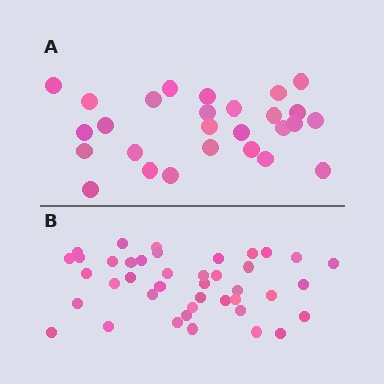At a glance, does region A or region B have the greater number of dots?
Region B (the bottom region) has more dots.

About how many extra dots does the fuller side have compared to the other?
Region B has approximately 15 more dots than region A.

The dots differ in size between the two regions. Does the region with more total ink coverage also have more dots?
No. Region A has more total ink coverage because its dots are larger, but region B actually contains more individual dots. Total area can be misleading — the number of items is what matters here.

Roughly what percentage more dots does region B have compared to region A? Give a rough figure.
About 50% more.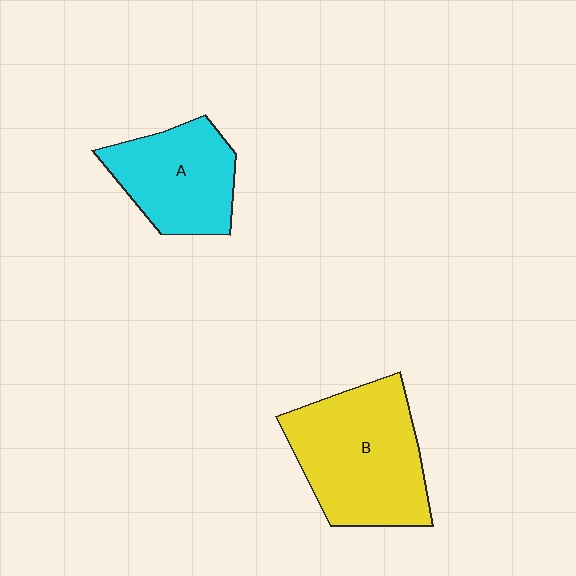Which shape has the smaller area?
Shape A (cyan).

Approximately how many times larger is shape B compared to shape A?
Approximately 1.4 times.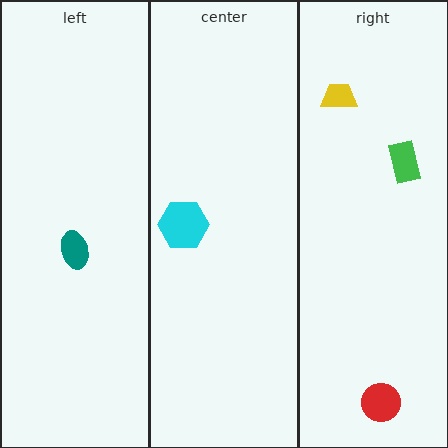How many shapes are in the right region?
3.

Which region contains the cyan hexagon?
The center region.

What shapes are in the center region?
The cyan hexagon.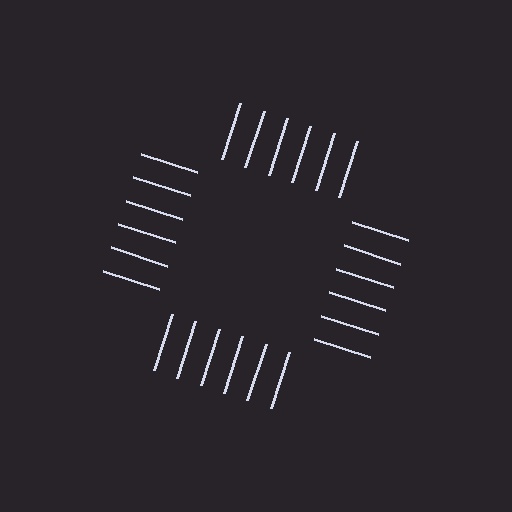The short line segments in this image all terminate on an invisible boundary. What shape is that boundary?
An illusory square — the line segments terminate on its edges but no continuous stroke is drawn.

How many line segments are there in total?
24 — 6 along each of the 4 edges.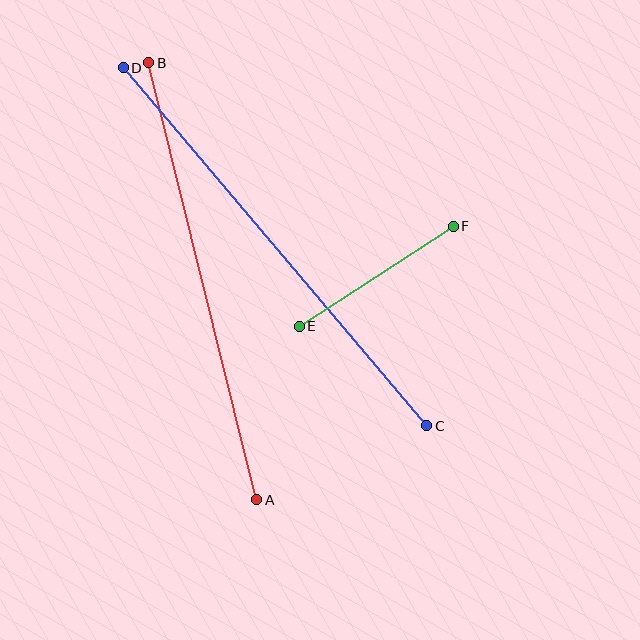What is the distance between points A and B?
The distance is approximately 450 pixels.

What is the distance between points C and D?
The distance is approximately 469 pixels.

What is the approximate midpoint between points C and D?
The midpoint is at approximately (275, 247) pixels.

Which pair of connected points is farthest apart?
Points C and D are farthest apart.